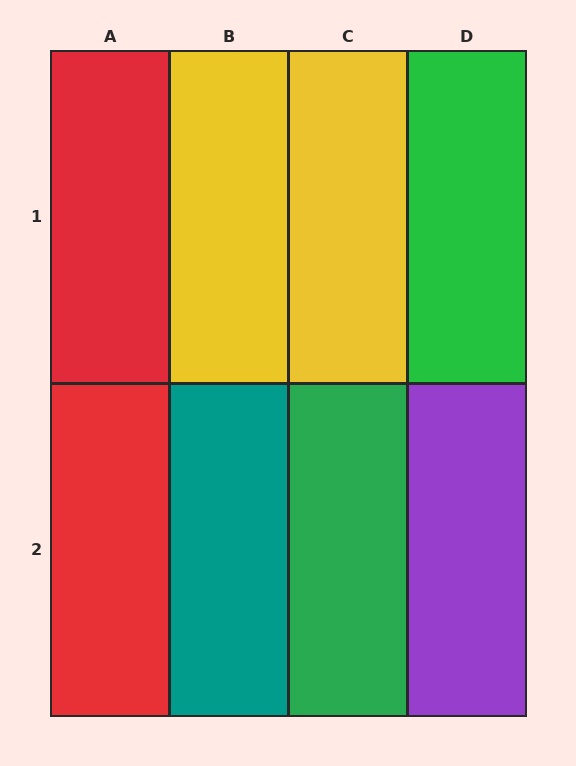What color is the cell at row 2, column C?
Green.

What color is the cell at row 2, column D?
Purple.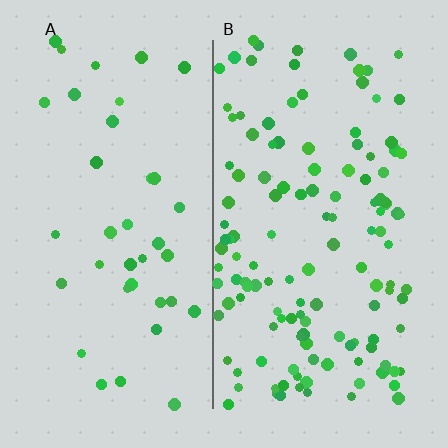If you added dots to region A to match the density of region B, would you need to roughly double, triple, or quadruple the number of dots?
Approximately triple.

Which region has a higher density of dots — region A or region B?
B (the right).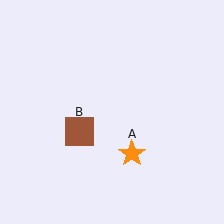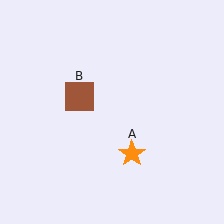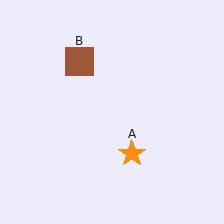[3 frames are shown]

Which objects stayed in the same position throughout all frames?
Orange star (object A) remained stationary.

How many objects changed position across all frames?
1 object changed position: brown square (object B).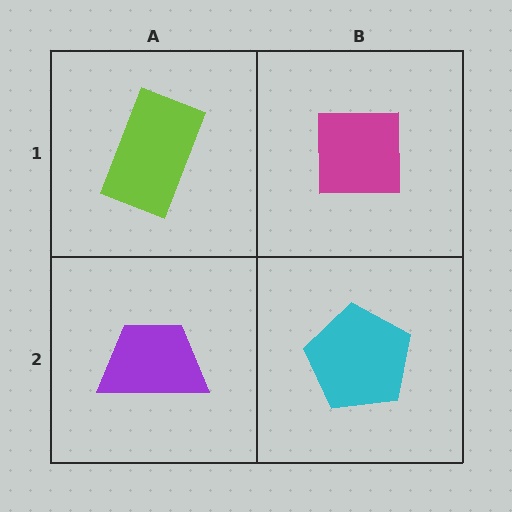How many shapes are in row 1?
2 shapes.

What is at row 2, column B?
A cyan pentagon.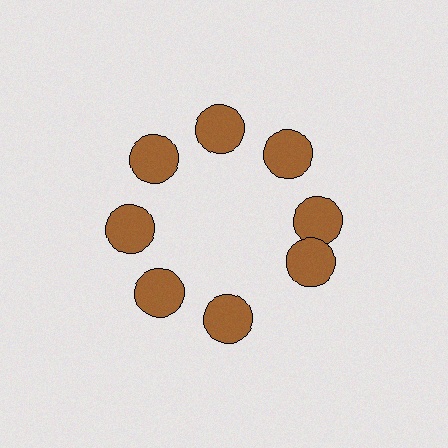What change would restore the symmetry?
The symmetry would be restored by rotating it back into even spacing with its neighbors so that all 8 circles sit at equal angles and equal distance from the center.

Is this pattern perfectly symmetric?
No. The 8 brown circles are arranged in a ring, but one element near the 4 o'clock position is rotated out of alignment along the ring, breaking the 8-fold rotational symmetry.